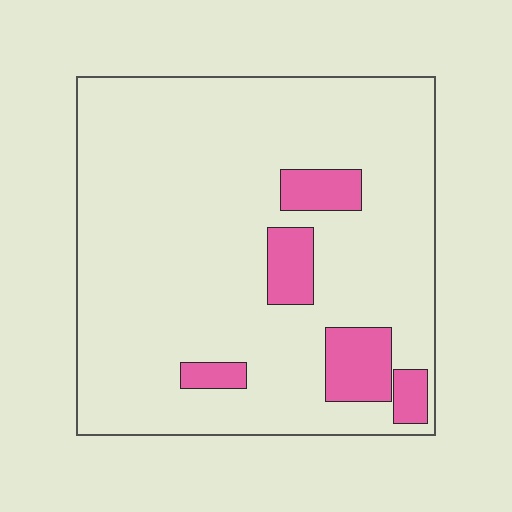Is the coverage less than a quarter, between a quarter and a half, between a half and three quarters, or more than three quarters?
Less than a quarter.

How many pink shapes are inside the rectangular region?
5.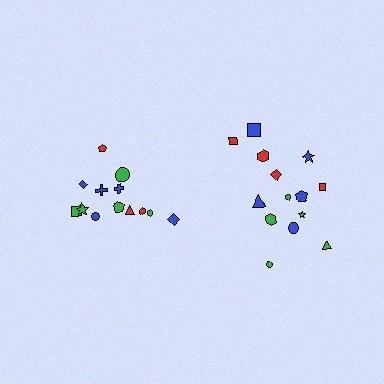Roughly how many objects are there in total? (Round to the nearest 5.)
Roughly 25 objects in total.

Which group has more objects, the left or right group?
The right group.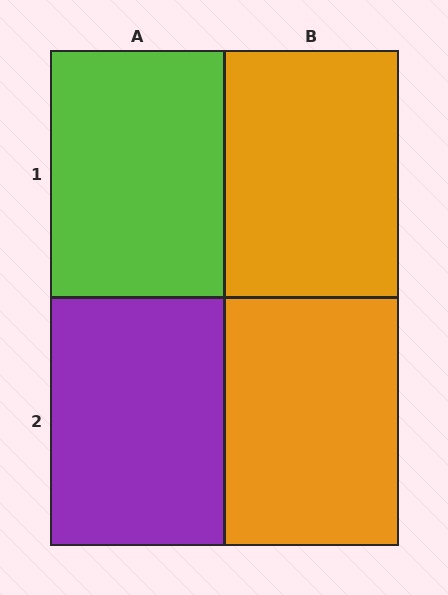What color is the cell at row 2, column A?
Purple.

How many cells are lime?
1 cell is lime.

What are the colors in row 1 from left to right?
Lime, orange.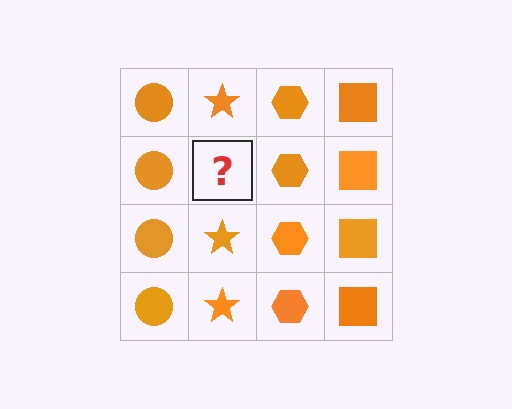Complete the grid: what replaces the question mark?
The question mark should be replaced with an orange star.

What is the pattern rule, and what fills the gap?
The rule is that each column has a consistent shape. The gap should be filled with an orange star.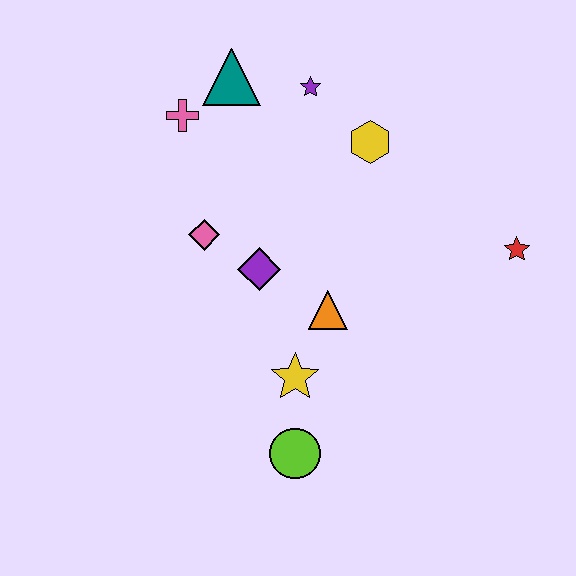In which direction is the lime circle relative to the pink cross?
The lime circle is below the pink cross.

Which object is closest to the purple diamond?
The pink diamond is closest to the purple diamond.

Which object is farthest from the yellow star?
The teal triangle is farthest from the yellow star.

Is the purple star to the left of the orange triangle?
Yes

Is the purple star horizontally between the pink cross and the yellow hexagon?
Yes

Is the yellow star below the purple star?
Yes